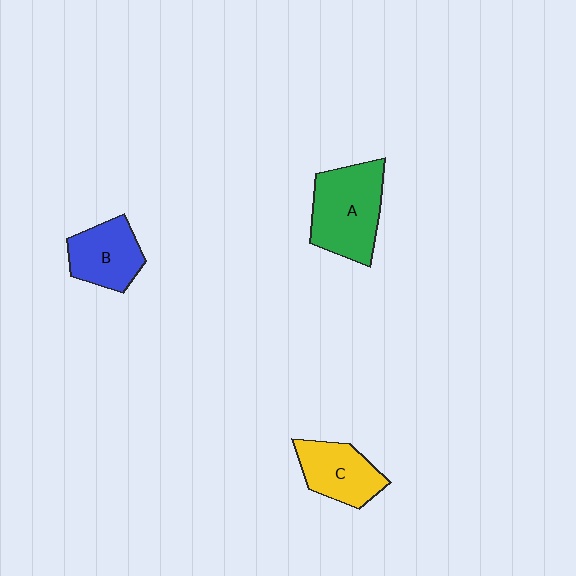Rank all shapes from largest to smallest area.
From largest to smallest: A (green), B (blue), C (yellow).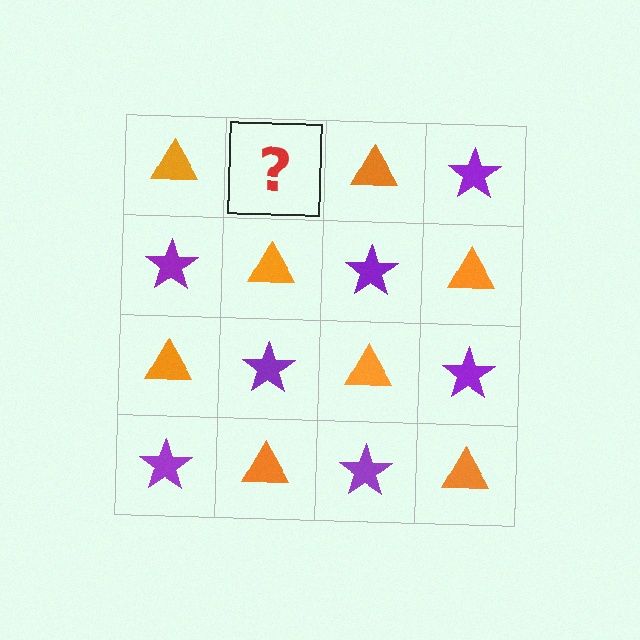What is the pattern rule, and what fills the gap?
The rule is that it alternates orange triangle and purple star in a checkerboard pattern. The gap should be filled with a purple star.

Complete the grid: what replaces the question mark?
The question mark should be replaced with a purple star.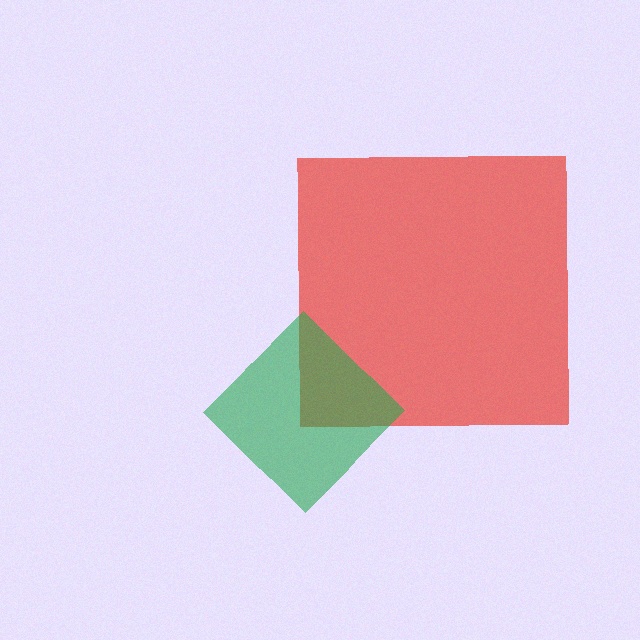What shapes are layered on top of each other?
The layered shapes are: a red square, a green diamond.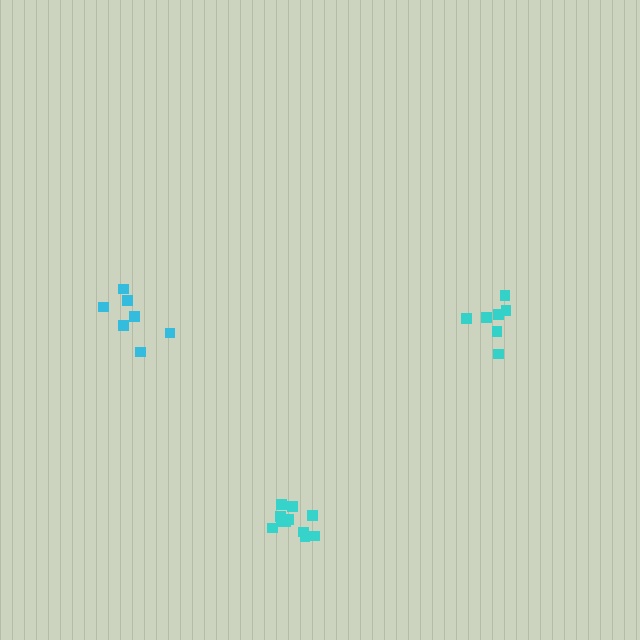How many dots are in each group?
Group 1: 12 dots, Group 2: 7 dots, Group 3: 7 dots (26 total).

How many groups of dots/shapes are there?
There are 3 groups.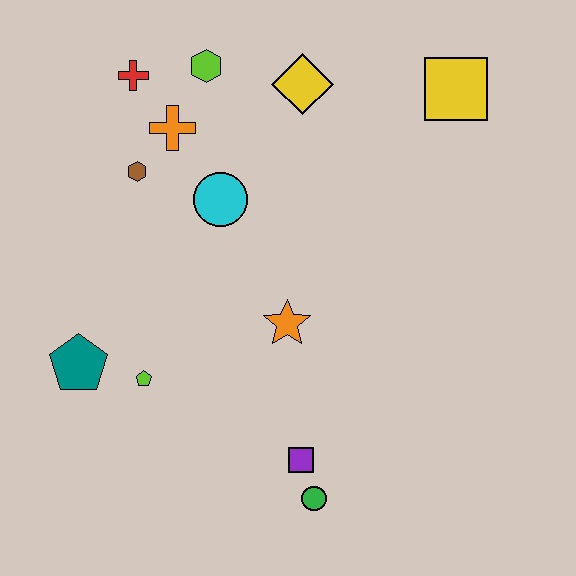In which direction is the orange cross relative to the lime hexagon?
The orange cross is below the lime hexagon.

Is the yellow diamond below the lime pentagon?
No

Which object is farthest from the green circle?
The red cross is farthest from the green circle.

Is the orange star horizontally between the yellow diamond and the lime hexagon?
Yes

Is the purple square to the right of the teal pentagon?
Yes